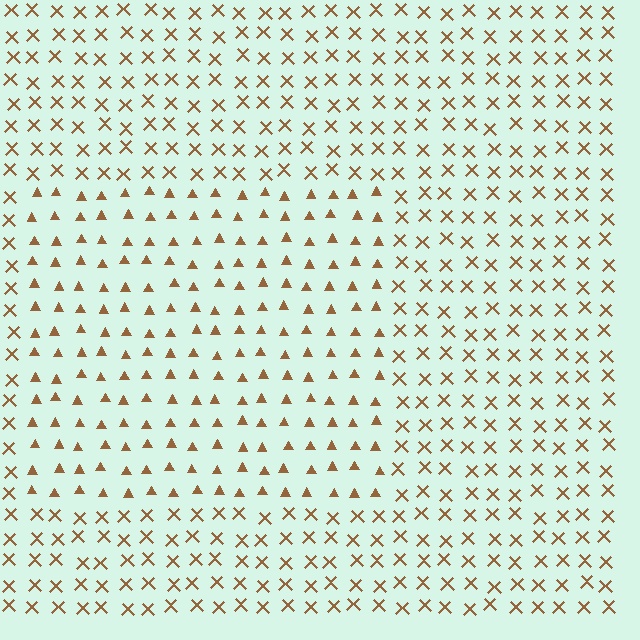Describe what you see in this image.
The image is filled with small brown elements arranged in a uniform grid. A rectangle-shaped region contains triangles, while the surrounding area contains X marks. The boundary is defined purely by the change in element shape.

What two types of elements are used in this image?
The image uses triangles inside the rectangle region and X marks outside it.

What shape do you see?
I see a rectangle.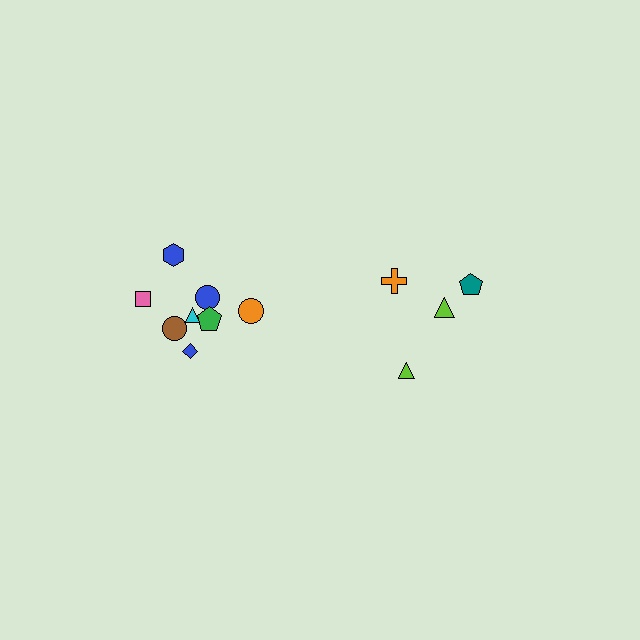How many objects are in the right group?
There are 4 objects.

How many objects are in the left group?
There are 8 objects.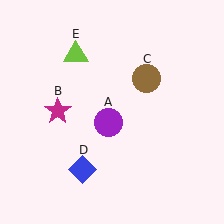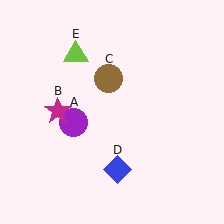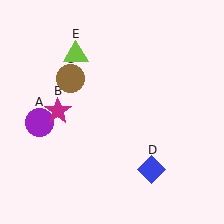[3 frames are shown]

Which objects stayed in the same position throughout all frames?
Magenta star (object B) and lime triangle (object E) remained stationary.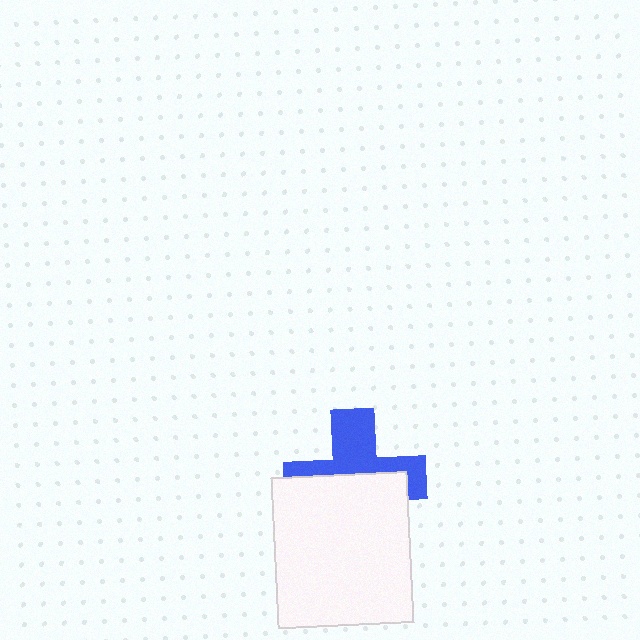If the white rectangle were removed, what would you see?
You would see the complete blue cross.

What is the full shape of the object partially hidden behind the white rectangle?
The partially hidden object is a blue cross.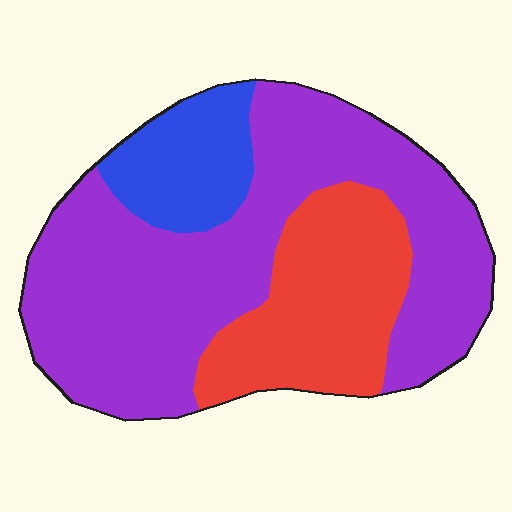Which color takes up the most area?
Purple, at roughly 60%.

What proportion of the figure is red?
Red takes up about one quarter (1/4) of the figure.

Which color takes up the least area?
Blue, at roughly 15%.